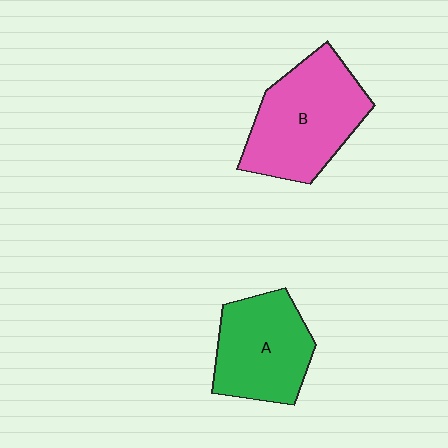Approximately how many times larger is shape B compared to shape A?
Approximately 1.2 times.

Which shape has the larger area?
Shape B (pink).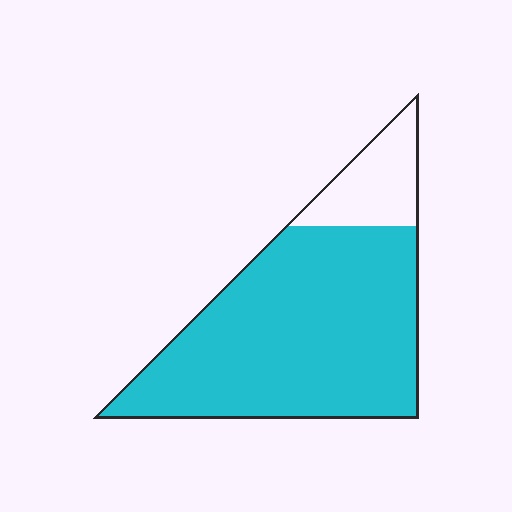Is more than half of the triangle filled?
Yes.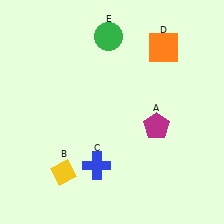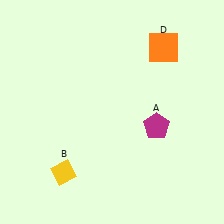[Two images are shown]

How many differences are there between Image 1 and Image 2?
There are 2 differences between the two images.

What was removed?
The blue cross (C), the green circle (E) were removed in Image 2.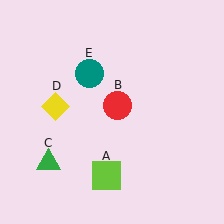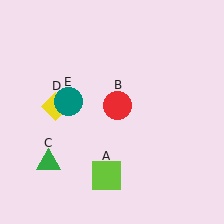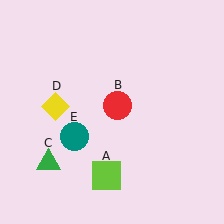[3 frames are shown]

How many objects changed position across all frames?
1 object changed position: teal circle (object E).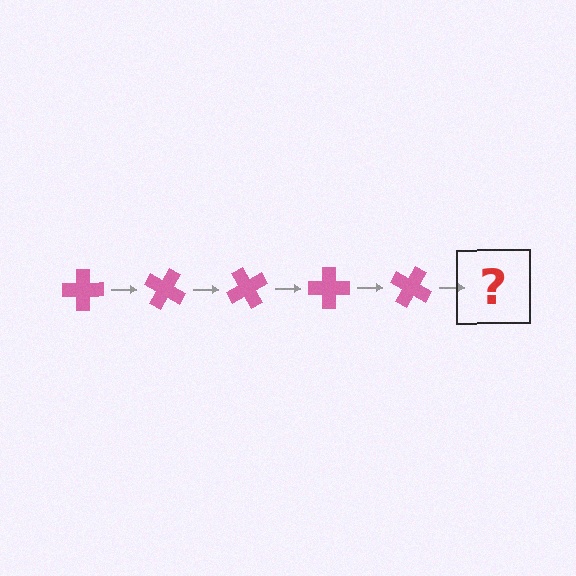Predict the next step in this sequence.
The next step is a pink cross rotated 150 degrees.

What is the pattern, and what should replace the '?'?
The pattern is that the cross rotates 30 degrees each step. The '?' should be a pink cross rotated 150 degrees.